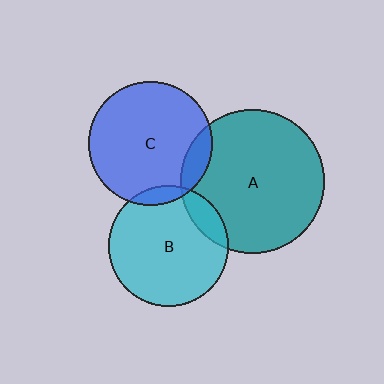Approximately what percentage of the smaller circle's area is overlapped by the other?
Approximately 10%.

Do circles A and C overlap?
Yes.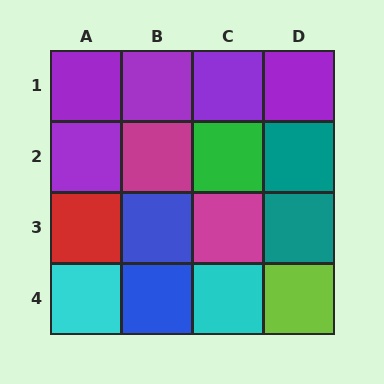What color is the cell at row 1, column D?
Purple.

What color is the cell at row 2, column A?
Purple.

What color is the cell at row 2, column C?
Green.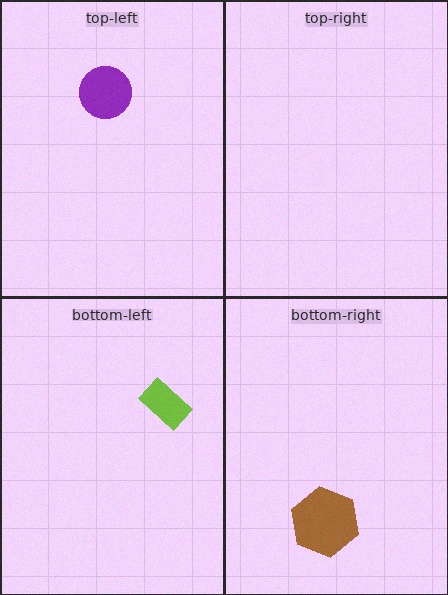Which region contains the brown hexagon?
The bottom-right region.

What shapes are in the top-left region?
The purple circle.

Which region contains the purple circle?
The top-left region.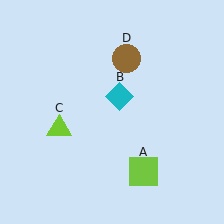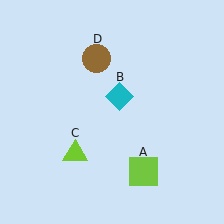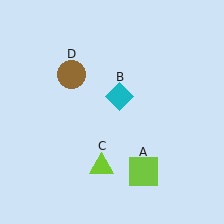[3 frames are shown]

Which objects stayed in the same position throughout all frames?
Lime square (object A) and cyan diamond (object B) remained stationary.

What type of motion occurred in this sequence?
The lime triangle (object C), brown circle (object D) rotated counterclockwise around the center of the scene.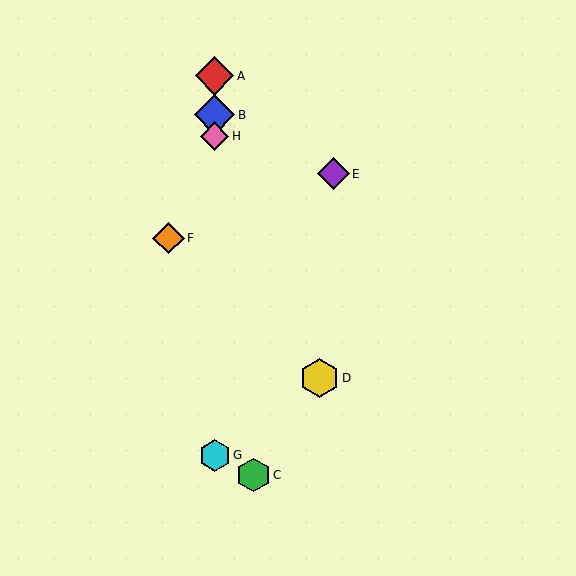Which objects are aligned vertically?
Objects A, B, G, H are aligned vertically.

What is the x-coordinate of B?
Object B is at x≈215.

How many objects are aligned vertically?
4 objects (A, B, G, H) are aligned vertically.